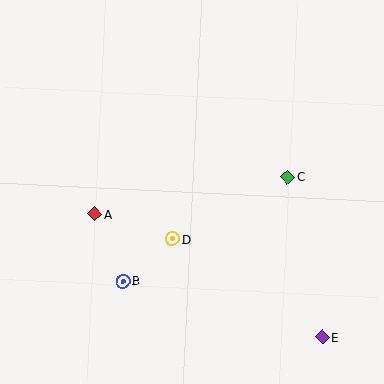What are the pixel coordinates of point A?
Point A is at (95, 214).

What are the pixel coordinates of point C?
Point C is at (287, 177).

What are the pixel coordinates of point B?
Point B is at (123, 281).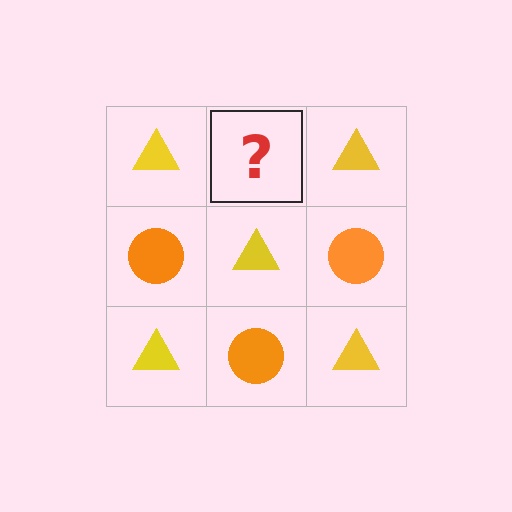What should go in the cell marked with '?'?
The missing cell should contain an orange circle.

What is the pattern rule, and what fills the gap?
The rule is that it alternates yellow triangle and orange circle in a checkerboard pattern. The gap should be filled with an orange circle.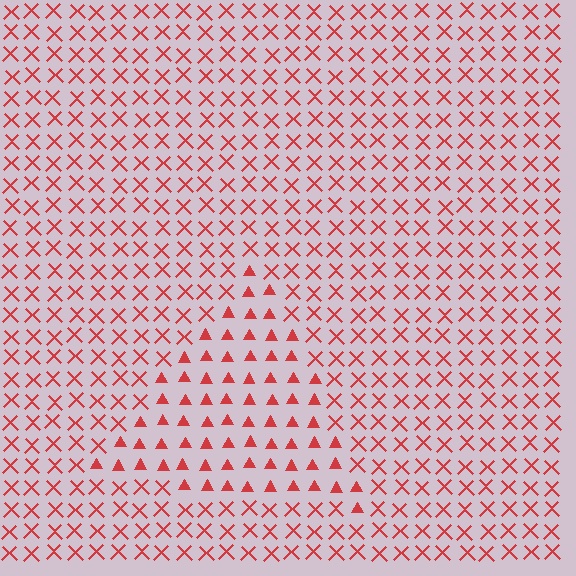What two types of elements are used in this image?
The image uses triangles inside the triangle region and X marks outside it.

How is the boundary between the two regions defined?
The boundary is defined by a change in element shape: triangles inside vs. X marks outside. All elements share the same color and spacing.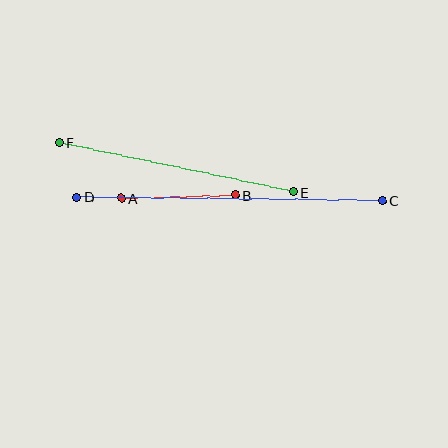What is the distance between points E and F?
The distance is approximately 240 pixels.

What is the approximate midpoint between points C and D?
The midpoint is at approximately (229, 199) pixels.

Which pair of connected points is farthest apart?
Points C and D are farthest apart.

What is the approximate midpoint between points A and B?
The midpoint is at approximately (178, 197) pixels.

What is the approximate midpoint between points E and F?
The midpoint is at approximately (176, 167) pixels.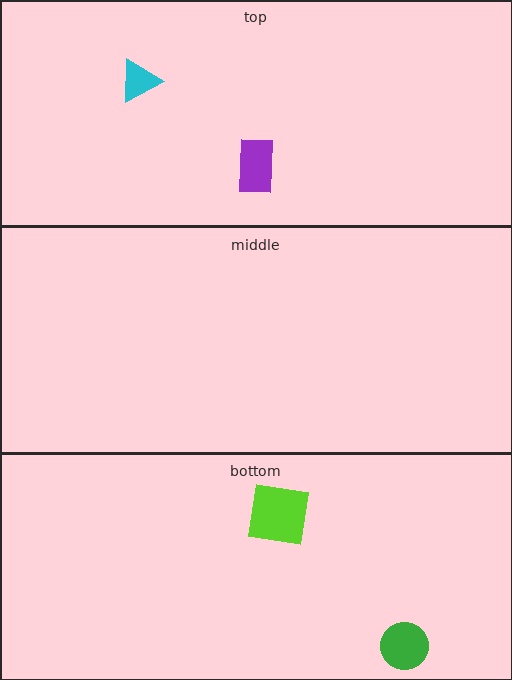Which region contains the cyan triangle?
The top region.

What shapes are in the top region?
The cyan triangle, the purple rectangle.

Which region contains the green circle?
The bottom region.